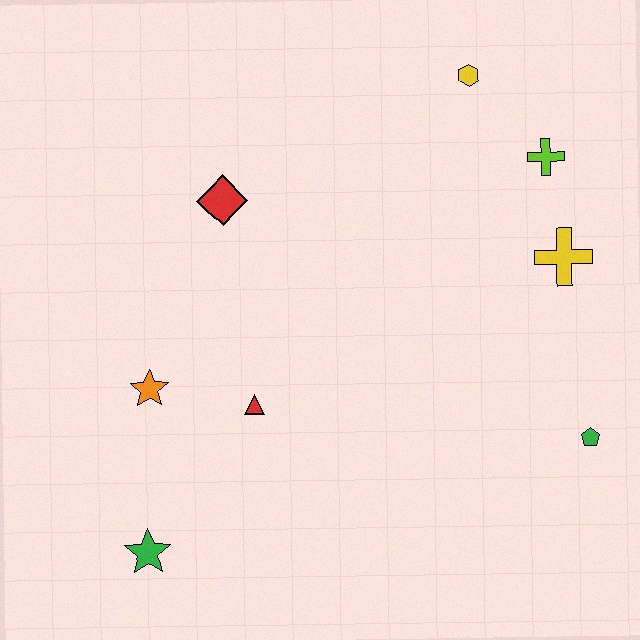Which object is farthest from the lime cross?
The green star is farthest from the lime cross.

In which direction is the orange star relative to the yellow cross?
The orange star is to the left of the yellow cross.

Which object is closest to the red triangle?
The orange star is closest to the red triangle.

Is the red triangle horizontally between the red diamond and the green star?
No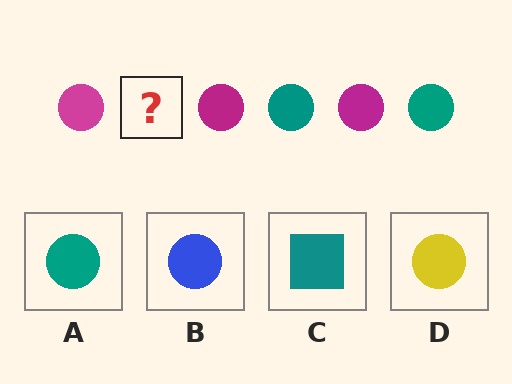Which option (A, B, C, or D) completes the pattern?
A.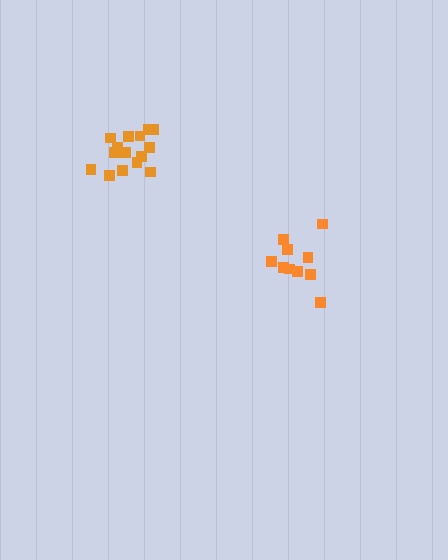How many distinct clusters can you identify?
There are 2 distinct clusters.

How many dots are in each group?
Group 1: 10 dots, Group 2: 15 dots (25 total).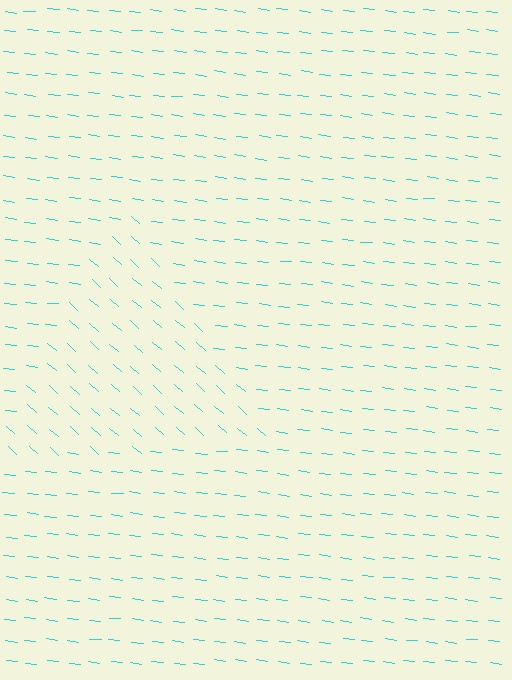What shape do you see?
I see a triangle.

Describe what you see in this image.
The image is filled with small cyan line segments. A triangle region in the image has lines oriented differently from the surrounding lines, creating a visible texture boundary.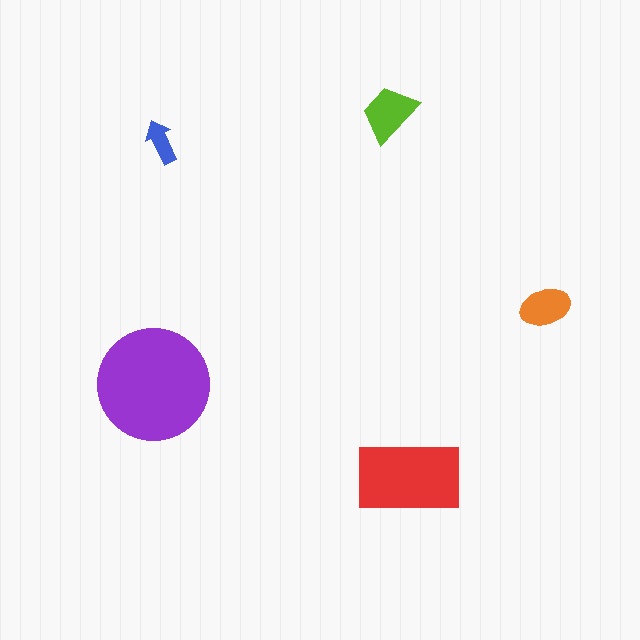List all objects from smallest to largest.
The blue arrow, the orange ellipse, the lime trapezoid, the red rectangle, the purple circle.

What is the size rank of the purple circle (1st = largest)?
1st.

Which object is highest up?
The lime trapezoid is topmost.